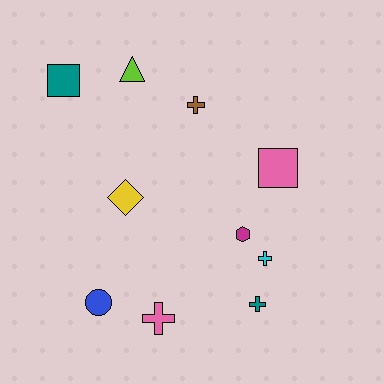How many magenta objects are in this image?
There is 1 magenta object.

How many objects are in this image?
There are 10 objects.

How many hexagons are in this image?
There is 1 hexagon.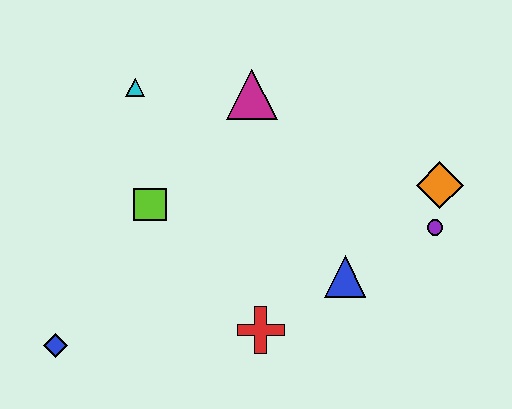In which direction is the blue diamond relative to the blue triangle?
The blue diamond is to the left of the blue triangle.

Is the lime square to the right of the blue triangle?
No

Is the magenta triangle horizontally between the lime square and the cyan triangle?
No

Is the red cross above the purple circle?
No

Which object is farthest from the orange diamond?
The blue diamond is farthest from the orange diamond.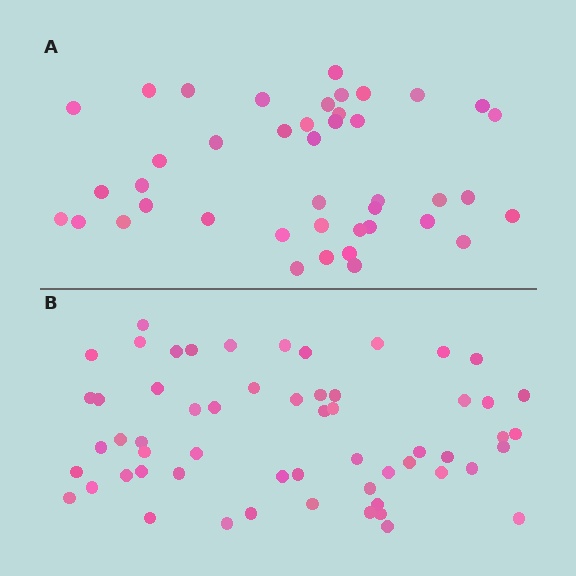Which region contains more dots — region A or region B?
Region B (the bottom region) has more dots.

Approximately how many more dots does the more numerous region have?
Region B has approximately 15 more dots than region A.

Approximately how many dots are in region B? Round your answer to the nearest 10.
About 60 dots. (The exact count is 58, which rounds to 60.)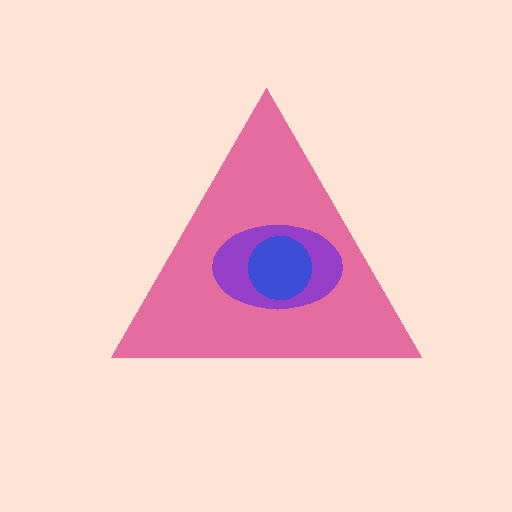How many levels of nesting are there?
3.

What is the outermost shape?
The pink triangle.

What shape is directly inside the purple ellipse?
The blue circle.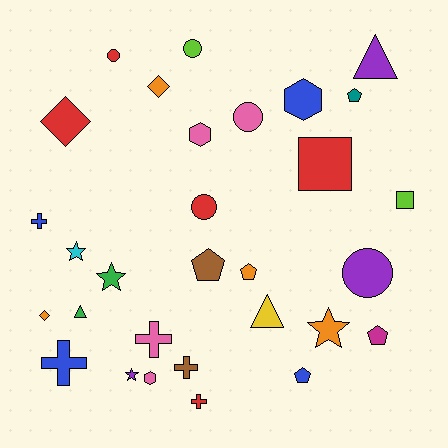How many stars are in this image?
There are 4 stars.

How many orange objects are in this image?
There are 4 orange objects.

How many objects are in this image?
There are 30 objects.